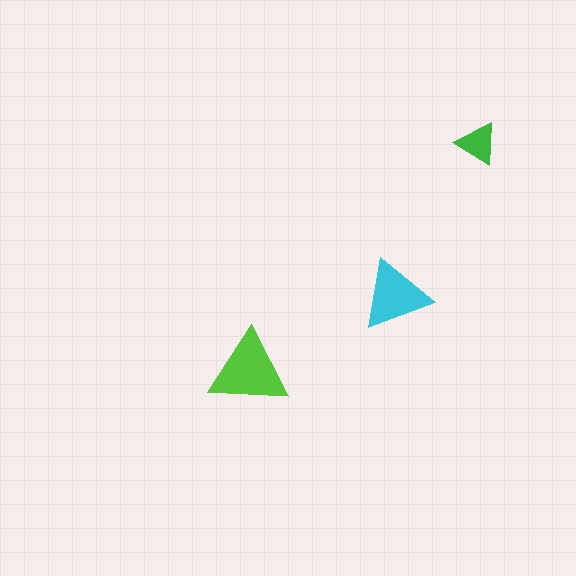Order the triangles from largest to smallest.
the lime one, the cyan one, the green one.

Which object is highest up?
The green triangle is topmost.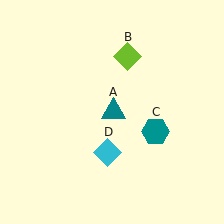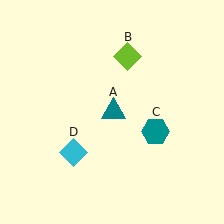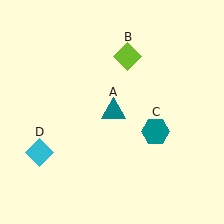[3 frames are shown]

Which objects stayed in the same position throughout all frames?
Teal triangle (object A) and lime diamond (object B) and teal hexagon (object C) remained stationary.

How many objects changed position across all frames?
1 object changed position: cyan diamond (object D).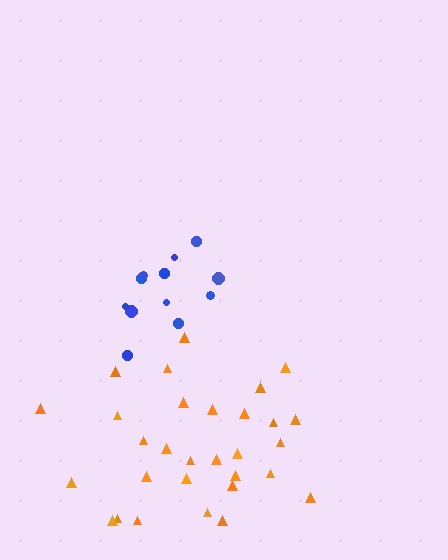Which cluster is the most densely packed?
Blue.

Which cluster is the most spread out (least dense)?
Orange.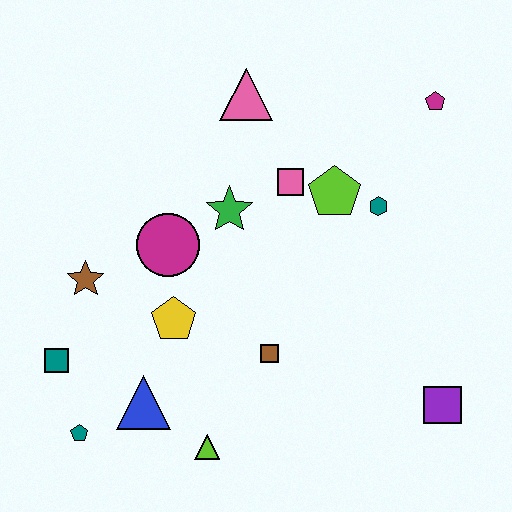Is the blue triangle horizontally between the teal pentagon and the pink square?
Yes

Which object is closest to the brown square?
The yellow pentagon is closest to the brown square.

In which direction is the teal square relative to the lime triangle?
The teal square is to the left of the lime triangle.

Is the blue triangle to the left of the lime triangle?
Yes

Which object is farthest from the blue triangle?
The magenta pentagon is farthest from the blue triangle.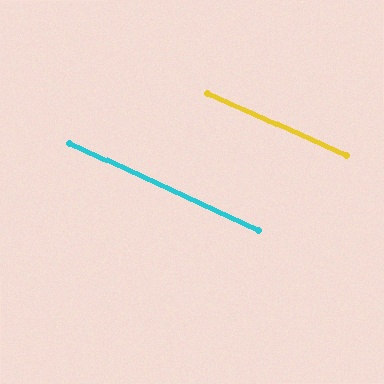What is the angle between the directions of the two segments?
Approximately 0 degrees.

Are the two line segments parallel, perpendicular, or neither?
Parallel — their directions differ by only 0.3°.